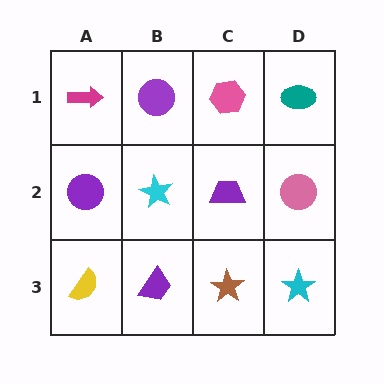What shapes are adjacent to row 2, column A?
A magenta arrow (row 1, column A), a yellow semicircle (row 3, column A), a cyan star (row 2, column B).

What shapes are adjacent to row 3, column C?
A purple trapezoid (row 2, column C), a purple trapezoid (row 3, column B), a cyan star (row 3, column D).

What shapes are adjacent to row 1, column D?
A pink circle (row 2, column D), a pink hexagon (row 1, column C).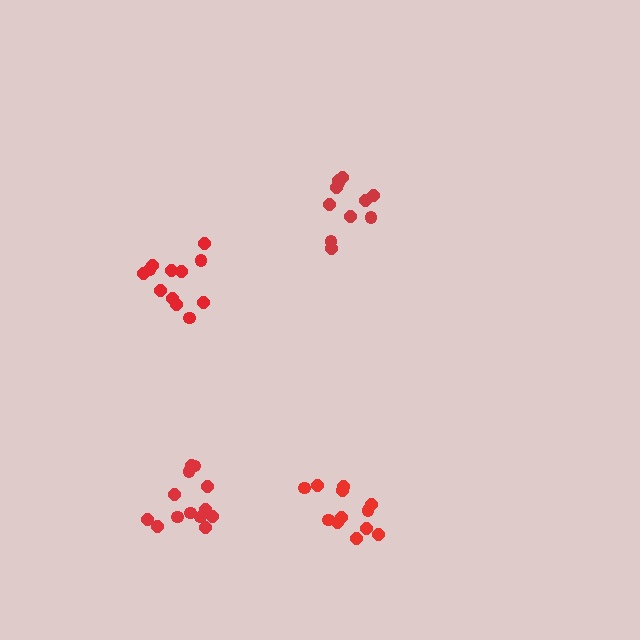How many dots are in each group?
Group 1: 12 dots, Group 2: 12 dots, Group 3: 11 dots, Group 4: 13 dots (48 total).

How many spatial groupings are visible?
There are 4 spatial groupings.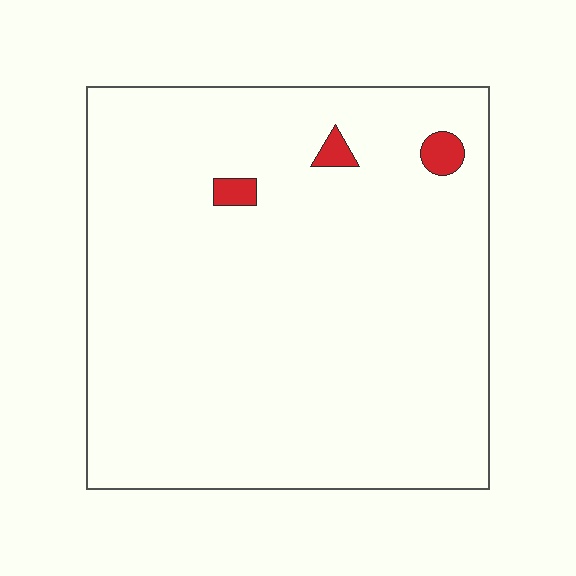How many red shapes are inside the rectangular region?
3.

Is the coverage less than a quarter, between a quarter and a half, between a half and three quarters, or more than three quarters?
Less than a quarter.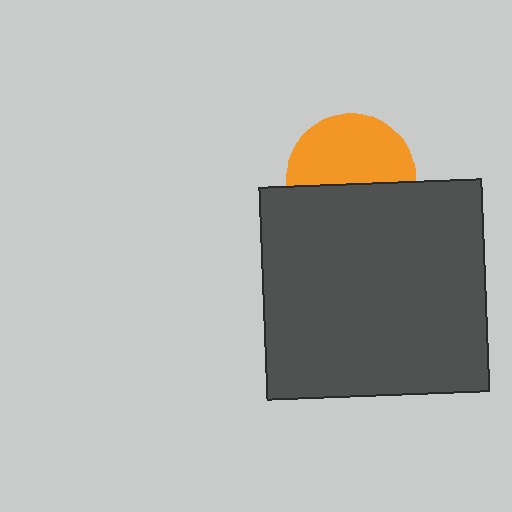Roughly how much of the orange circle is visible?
About half of it is visible (roughly 55%).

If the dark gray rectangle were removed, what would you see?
You would see the complete orange circle.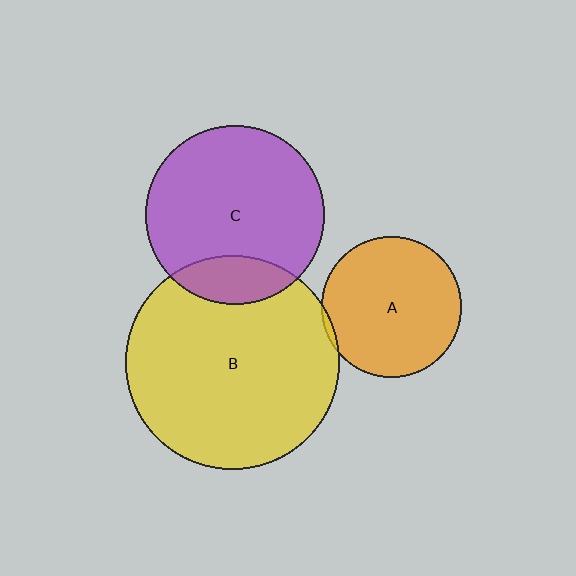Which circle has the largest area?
Circle B (yellow).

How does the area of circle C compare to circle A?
Approximately 1.6 times.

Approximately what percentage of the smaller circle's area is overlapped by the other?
Approximately 15%.